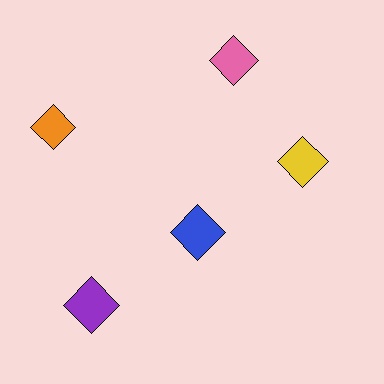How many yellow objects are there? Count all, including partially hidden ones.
There is 1 yellow object.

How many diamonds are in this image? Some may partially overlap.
There are 5 diamonds.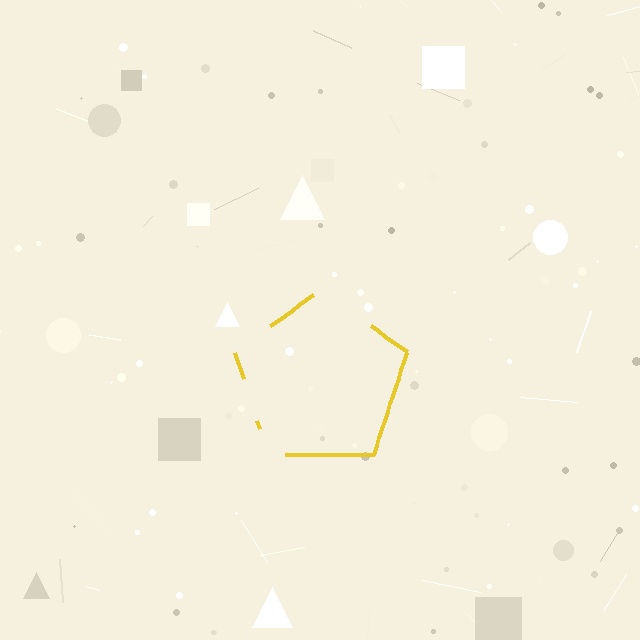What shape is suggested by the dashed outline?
The dashed outline suggests a pentagon.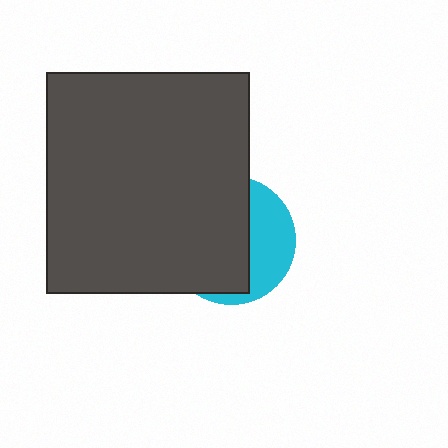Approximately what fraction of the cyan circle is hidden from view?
Roughly 64% of the cyan circle is hidden behind the dark gray rectangle.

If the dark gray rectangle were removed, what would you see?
You would see the complete cyan circle.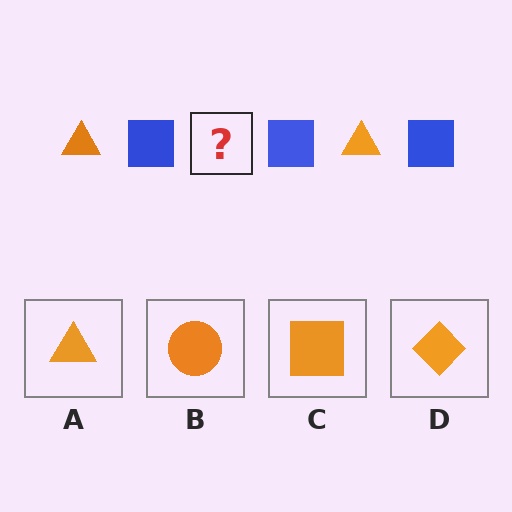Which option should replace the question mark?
Option A.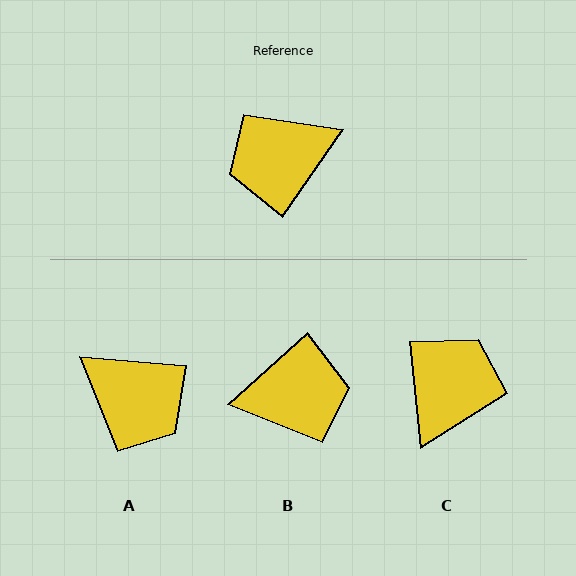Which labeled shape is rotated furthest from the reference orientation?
B, about 167 degrees away.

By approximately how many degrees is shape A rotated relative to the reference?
Approximately 120 degrees counter-clockwise.